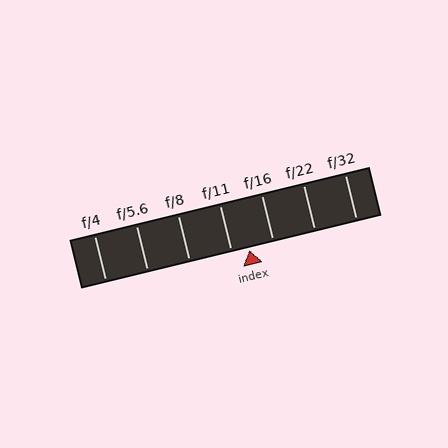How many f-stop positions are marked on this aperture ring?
There are 7 f-stop positions marked.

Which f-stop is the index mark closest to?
The index mark is closest to f/11.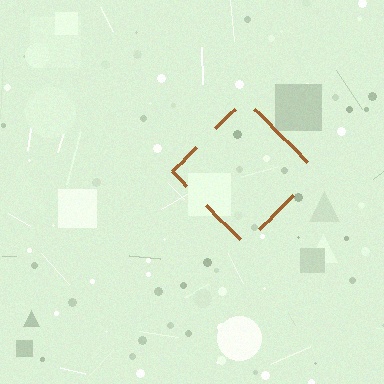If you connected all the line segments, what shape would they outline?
They would outline a diamond.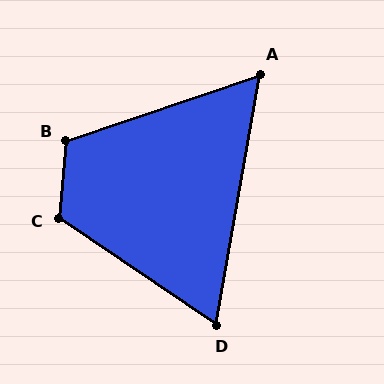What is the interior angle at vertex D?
Approximately 66 degrees (acute).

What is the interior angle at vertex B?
Approximately 114 degrees (obtuse).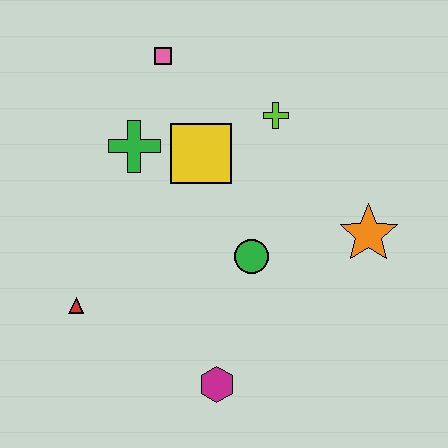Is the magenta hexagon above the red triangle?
No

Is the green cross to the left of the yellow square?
Yes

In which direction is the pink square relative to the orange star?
The pink square is to the left of the orange star.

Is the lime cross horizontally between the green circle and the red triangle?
No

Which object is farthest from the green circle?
The pink square is farthest from the green circle.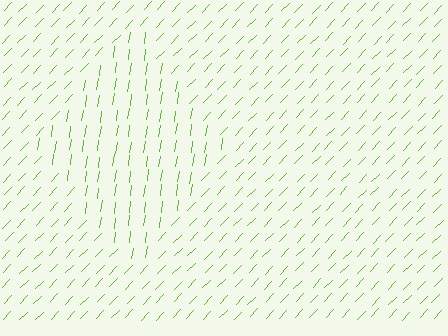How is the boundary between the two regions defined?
The boundary is defined purely by a change in line orientation (approximately 35 degrees difference). All lines are the same color and thickness.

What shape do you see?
I see a diamond.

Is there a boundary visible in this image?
Yes, there is a texture boundary formed by a change in line orientation.